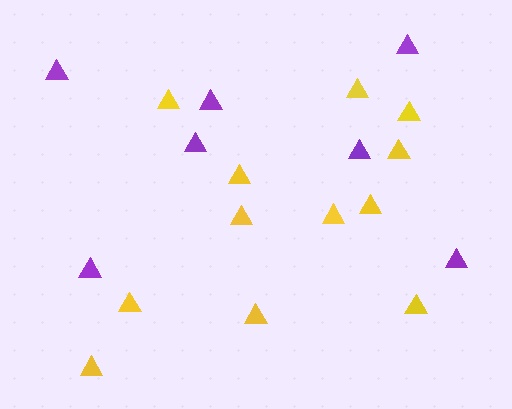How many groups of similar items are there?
There are 2 groups: one group of yellow triangles (12) and one group of purple triangles (7).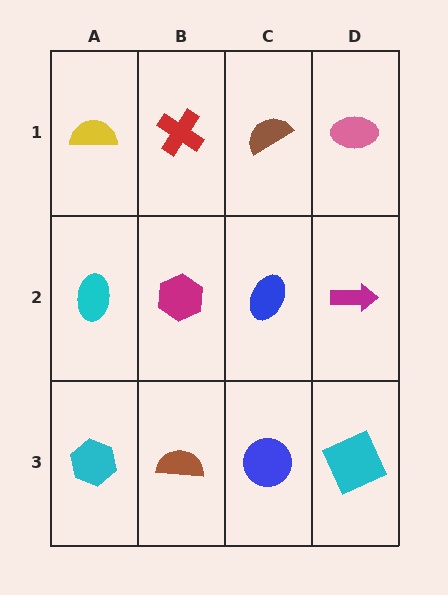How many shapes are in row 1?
4 shapes.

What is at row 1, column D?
A pink ellipse.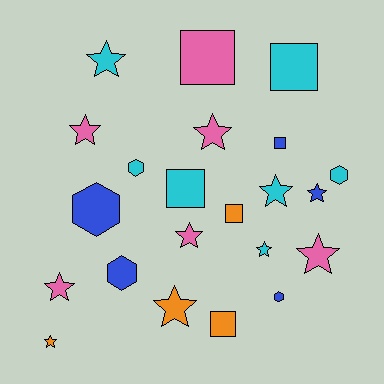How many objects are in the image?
There are 22 objects.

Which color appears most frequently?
Cyan, with 7 objects.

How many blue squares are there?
There is 1 blue square.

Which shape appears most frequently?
Star, with 11 objects.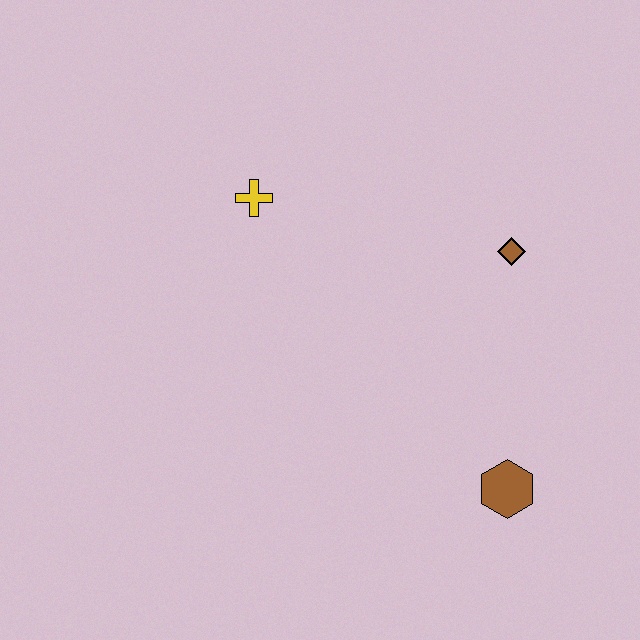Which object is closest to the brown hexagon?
The brown diamond is closest to the brown hexagon.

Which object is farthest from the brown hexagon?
The yellow cross is farthest from the brown hexagon.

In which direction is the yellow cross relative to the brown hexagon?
The yellow cross is above the brown hexagon.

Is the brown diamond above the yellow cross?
No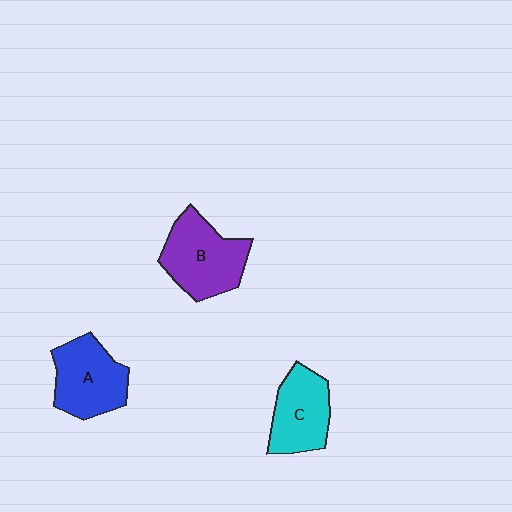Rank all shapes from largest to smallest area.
From largest to smallest: B (purple), A (blue), C (cyan).